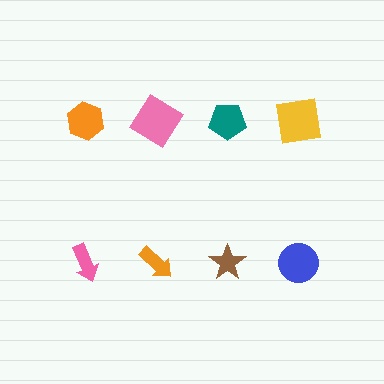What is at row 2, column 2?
An orange arrow.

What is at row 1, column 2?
A pink diamond.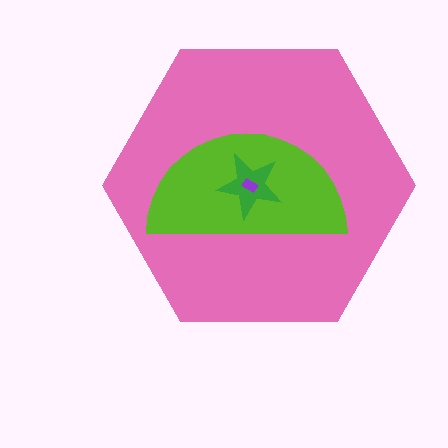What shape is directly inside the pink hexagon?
The lime semicircle.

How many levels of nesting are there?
4.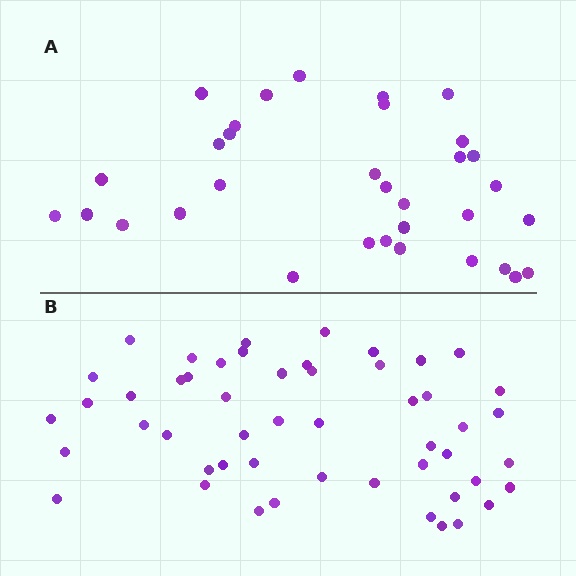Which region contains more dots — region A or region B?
Region B (the bottom region) has more dots.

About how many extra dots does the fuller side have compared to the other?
Region B has approximately 20 more dots than region A.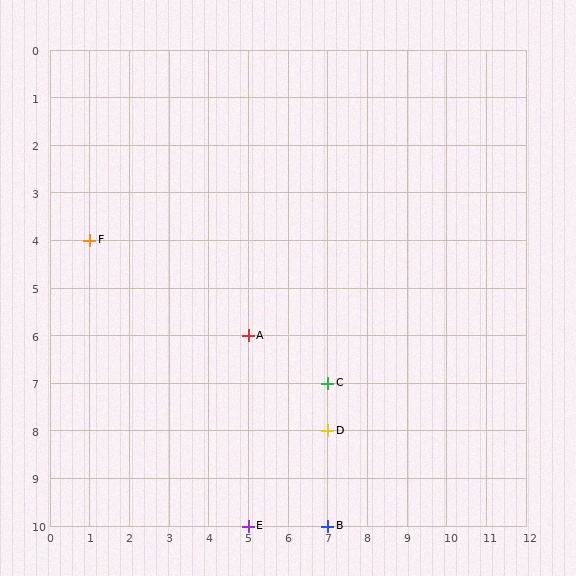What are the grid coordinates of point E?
Point E is at grid coordinates (5, 10).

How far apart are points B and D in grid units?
Points B and D are 2 rows apart.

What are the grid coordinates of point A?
Point A is at grid coordinates (5, 6).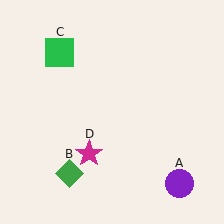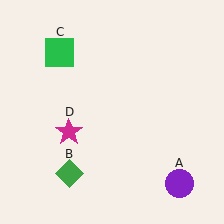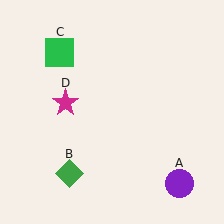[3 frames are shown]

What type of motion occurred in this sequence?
The magenta star (object D) rotated clockwise around the center of the scene.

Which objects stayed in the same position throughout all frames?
Purple circle (object A) and green diamond (object B) and green square (object C) remained stationary.